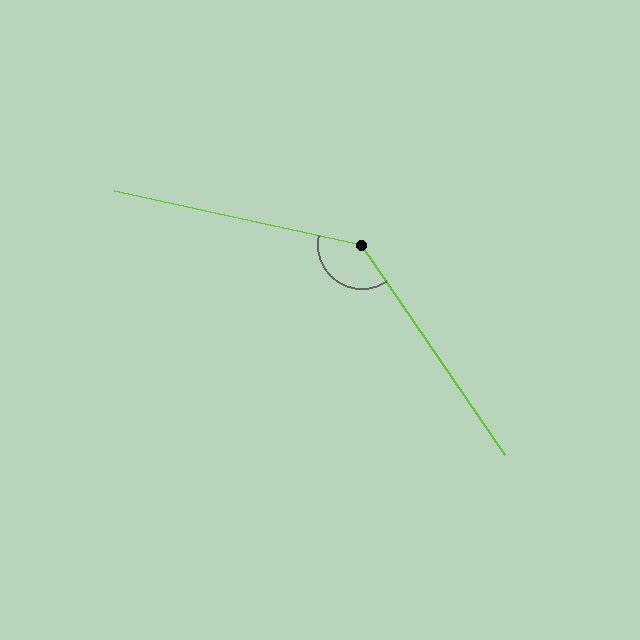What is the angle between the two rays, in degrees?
Approximately 137 degrees.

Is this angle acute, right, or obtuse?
It is obtuse.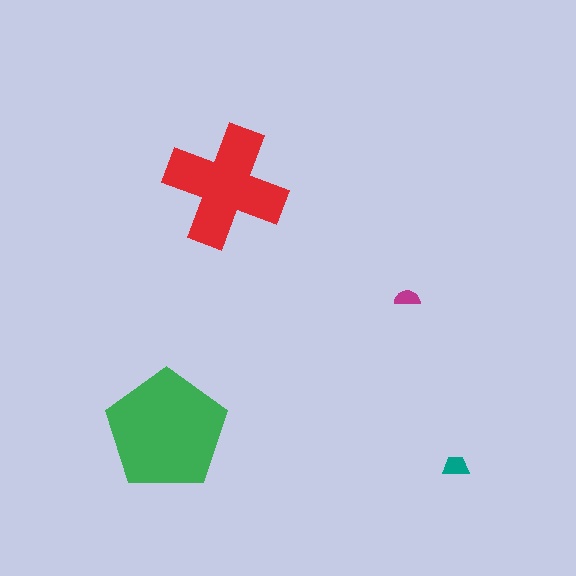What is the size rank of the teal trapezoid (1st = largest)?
3rd.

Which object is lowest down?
The teal trapezoid is bottommost.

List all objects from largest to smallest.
The green pentagon, the red cross, the teal trapezoid, the magenta semicircle.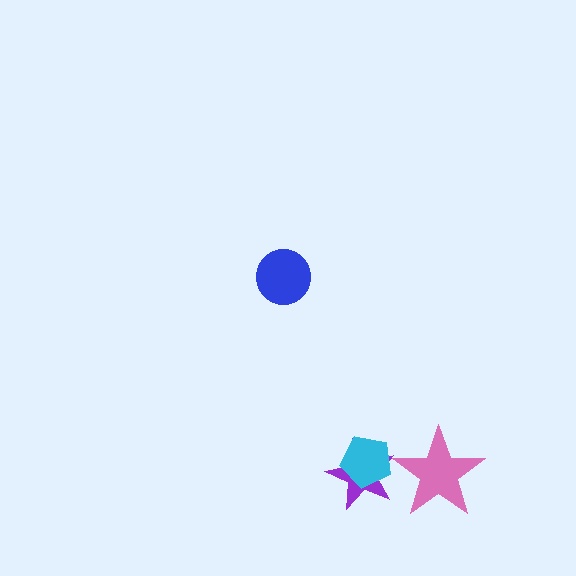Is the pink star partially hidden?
No, no other shape covers it.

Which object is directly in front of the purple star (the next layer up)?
The cyan pentagon is directly in front of the purple star.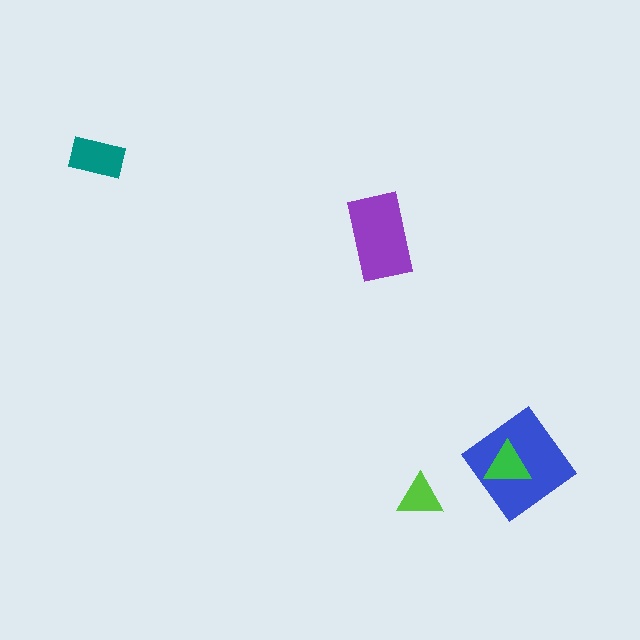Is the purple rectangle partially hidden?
No, no other shape covers it.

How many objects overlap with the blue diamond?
1 object overlaps with the blue diamond.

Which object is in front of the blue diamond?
The green triangle is in front of the blue diamond.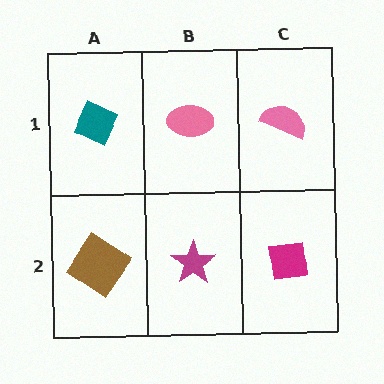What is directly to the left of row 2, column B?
A brown diamond.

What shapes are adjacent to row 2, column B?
A pink ellipse (row 1, column B), a brown diamond (row 2, column A), a magenta square (row 2, column C).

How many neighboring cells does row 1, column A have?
2.